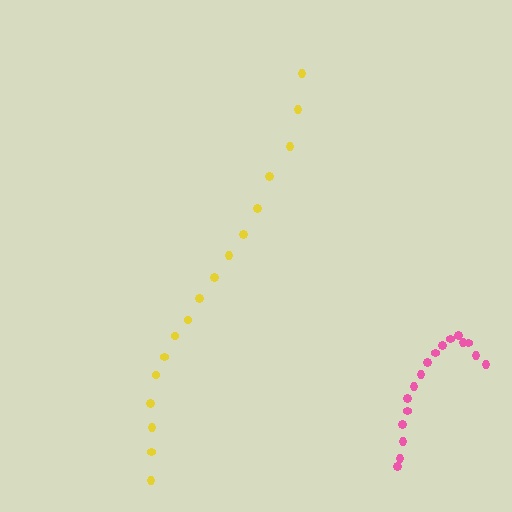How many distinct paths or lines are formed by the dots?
There are 2 distinct paths.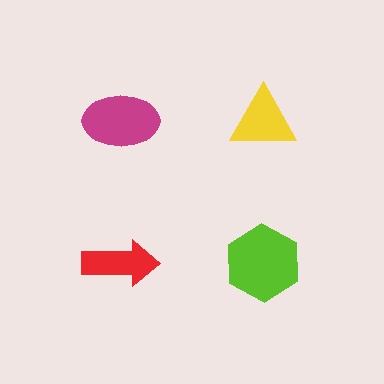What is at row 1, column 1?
A magenta ellipse.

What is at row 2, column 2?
A lime hexagon.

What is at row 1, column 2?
A yellow triangle.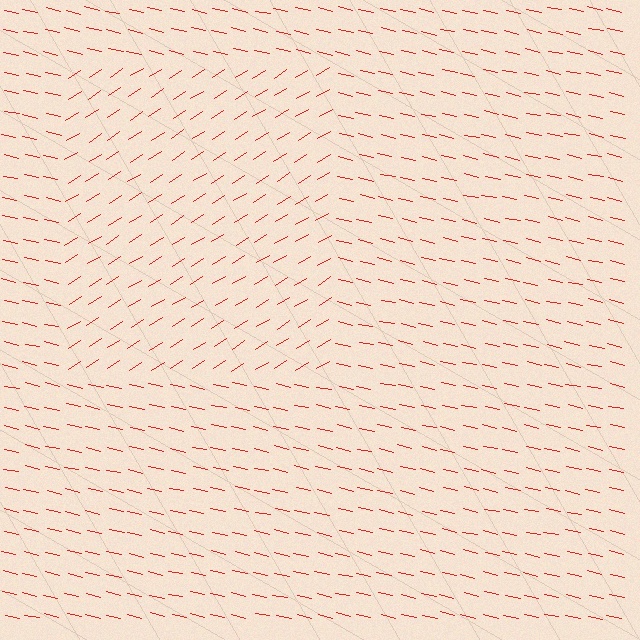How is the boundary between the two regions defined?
The boundary is defined purely by a change in line orientation (approximately 45 degrees difference). All lines are the same color and thickness.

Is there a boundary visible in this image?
Yes, there is a texture boundary formed by a change in line orientation.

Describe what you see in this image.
The image is filled with small red line segments. A rectangle region in the image has lines oriented differently from the surrounding lines, creating a visible texture boundary.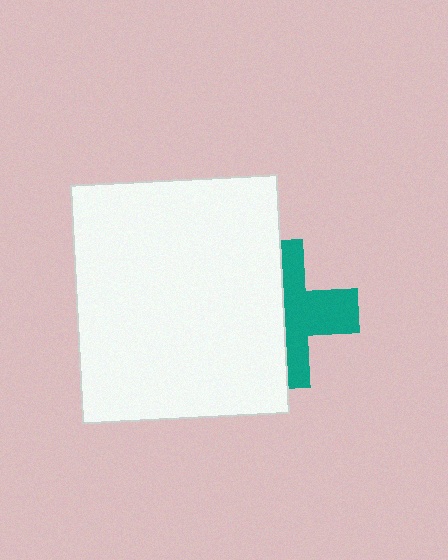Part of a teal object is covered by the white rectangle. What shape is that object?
It is a cross.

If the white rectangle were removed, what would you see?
You would see the complete teal cross.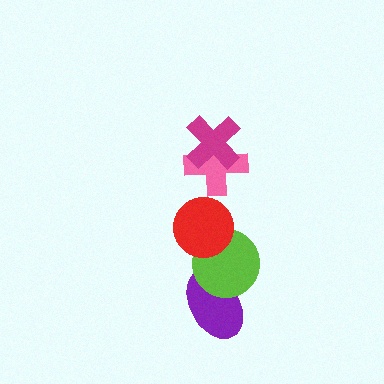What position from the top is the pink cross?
The pink cross is 2nd from the top.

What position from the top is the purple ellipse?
The purple ellipse is 5th from the top.